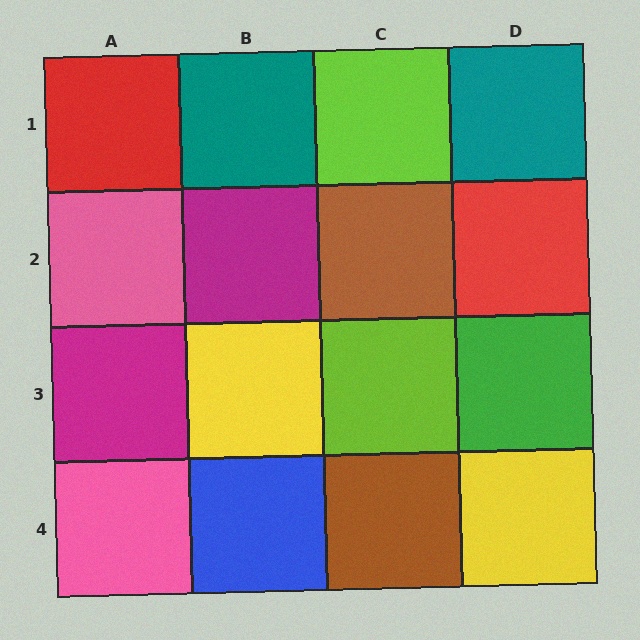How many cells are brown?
2 cells are brown.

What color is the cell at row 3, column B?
Yellow.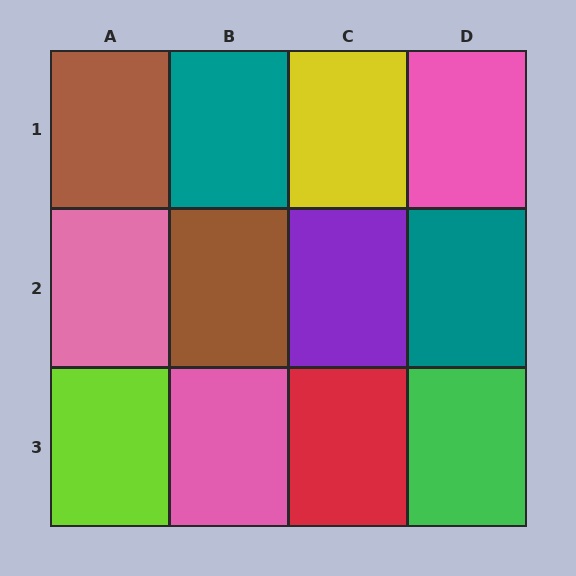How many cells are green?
1 cell is green.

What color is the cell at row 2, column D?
Teal.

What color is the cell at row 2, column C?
Purple.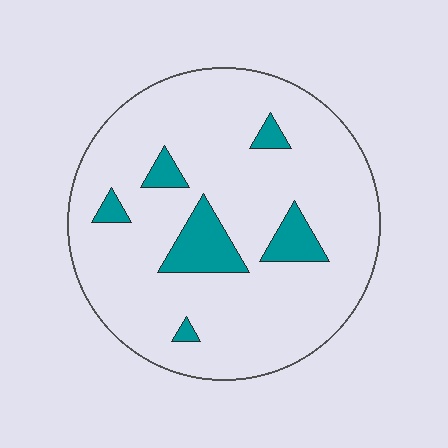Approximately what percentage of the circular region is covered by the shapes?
Approximately 10%.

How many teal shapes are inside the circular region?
6.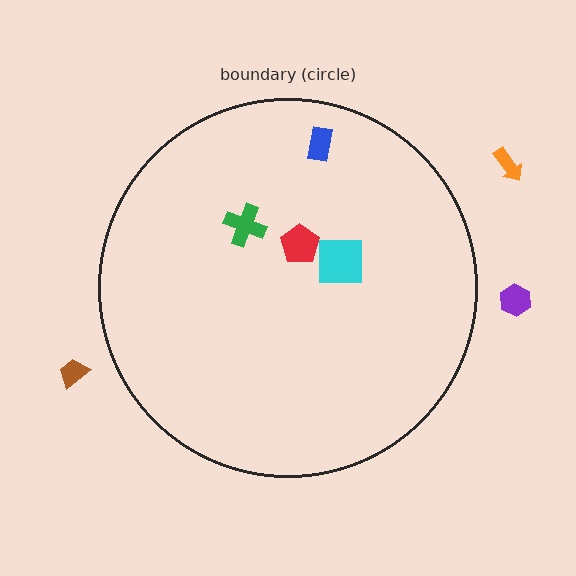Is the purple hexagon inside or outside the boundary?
Outside.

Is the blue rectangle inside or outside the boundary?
Inside.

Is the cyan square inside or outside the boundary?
Inside.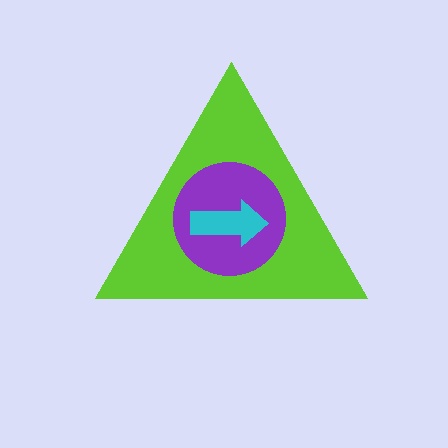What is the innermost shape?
The cyan arrow.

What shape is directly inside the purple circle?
The cyan arrow.